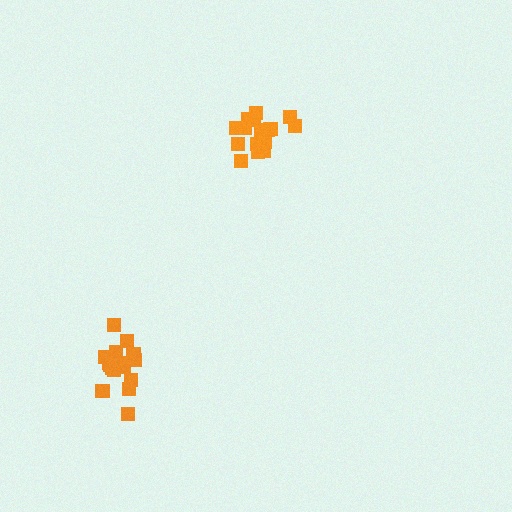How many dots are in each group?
Group 1: 18 dots, Group 2: 20 dots (38 total).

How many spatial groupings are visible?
There are 2 spatial groupings.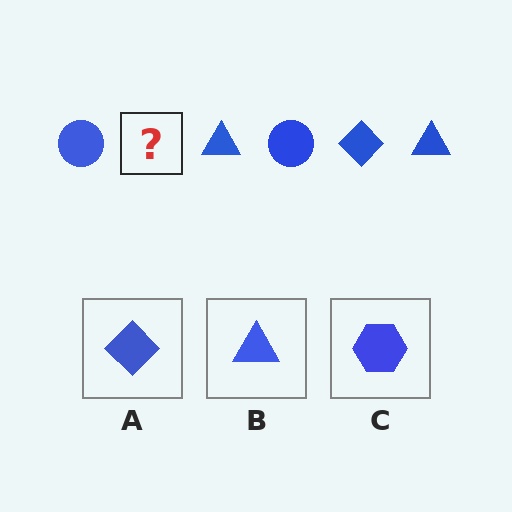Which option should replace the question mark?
Option A.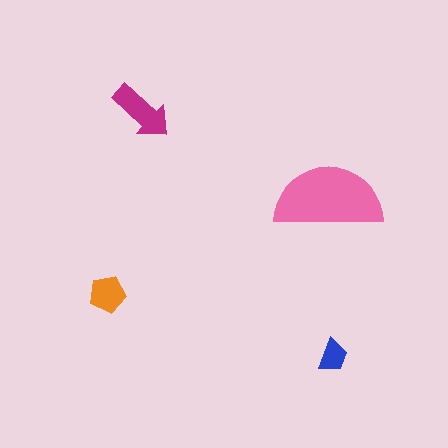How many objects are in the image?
There are 4 objects in the image.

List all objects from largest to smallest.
The pink semicircle, the magenta arrow, the orange pentagon, the blue trapezoid.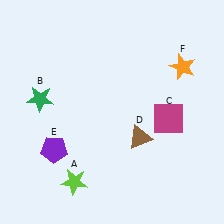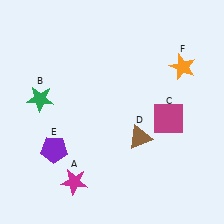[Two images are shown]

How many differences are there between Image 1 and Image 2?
There is 1 difference between the two images.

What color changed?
The star (A) changed from lime in Image 1 to magenta in Image 2.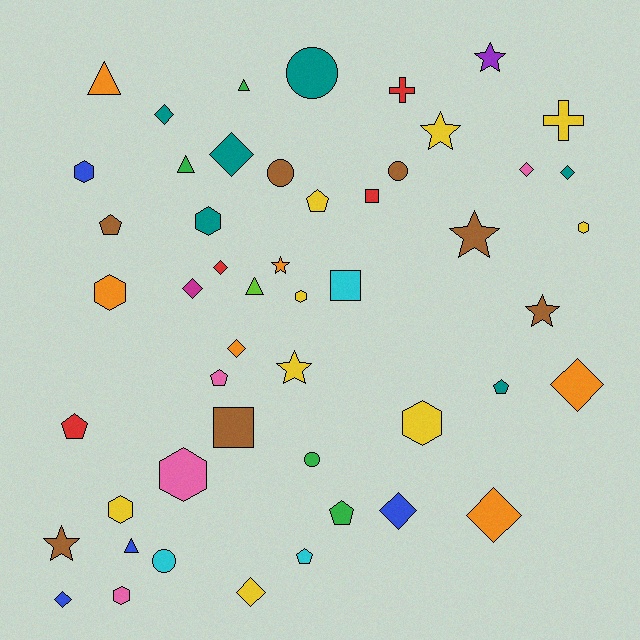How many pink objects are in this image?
There are 4 pink objects.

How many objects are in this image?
There are 50 objects.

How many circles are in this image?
There are 5 circles.